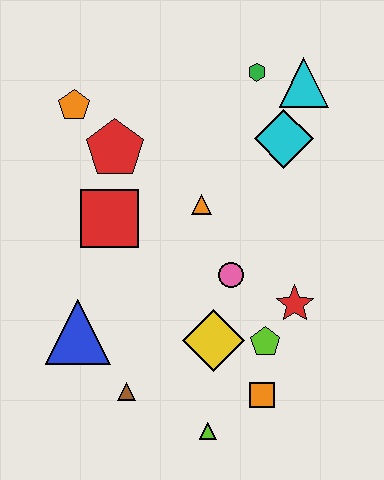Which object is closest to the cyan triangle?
The green hexagon is closest to the cyan triangle.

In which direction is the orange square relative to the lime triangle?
The orange square is to the right of the lime triangle.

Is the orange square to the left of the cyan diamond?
Yes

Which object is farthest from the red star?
The orange pentagon is farthest from the red star.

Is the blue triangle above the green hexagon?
No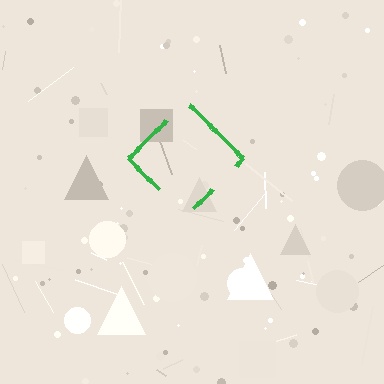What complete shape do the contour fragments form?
The contour fragments form a diamond.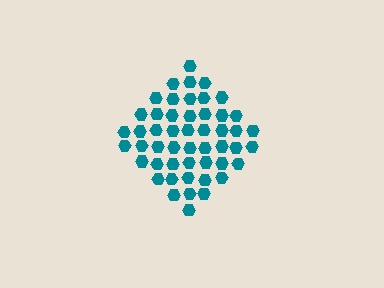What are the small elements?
The small elements are hexagons.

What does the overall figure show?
The overall figure shows a diamond.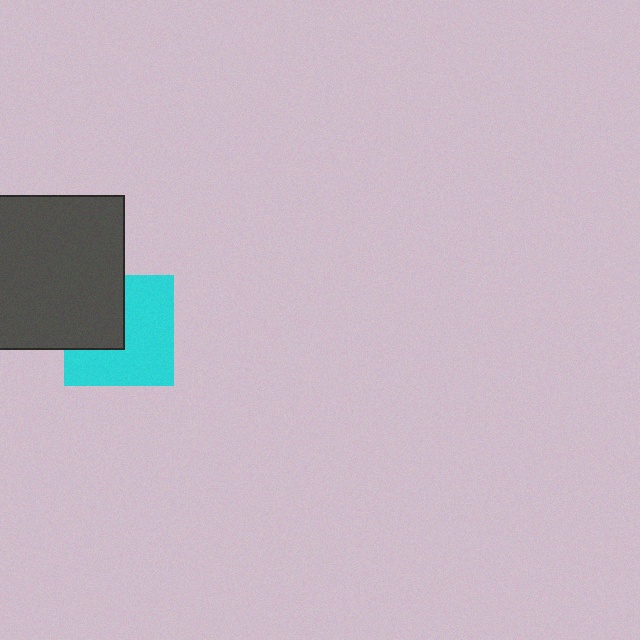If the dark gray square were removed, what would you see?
You would see the complete cyan square.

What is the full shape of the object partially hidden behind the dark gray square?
The partially hidden object is a cyan square.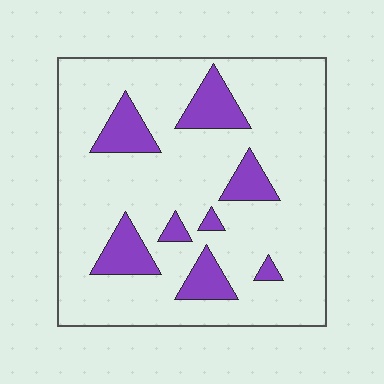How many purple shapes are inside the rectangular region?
8.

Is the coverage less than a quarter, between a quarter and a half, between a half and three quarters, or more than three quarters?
Less than a quarter.